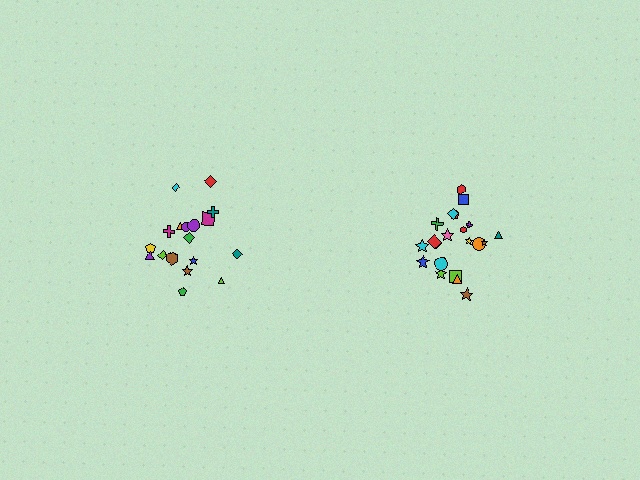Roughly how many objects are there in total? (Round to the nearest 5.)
Roughly 40 objects in total.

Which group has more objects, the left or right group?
The right group.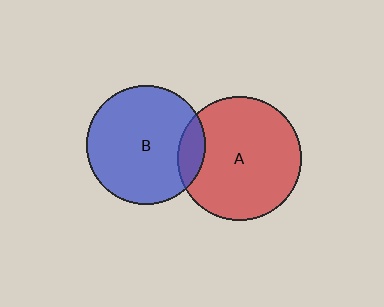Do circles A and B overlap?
Yes.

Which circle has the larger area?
Circle A (red).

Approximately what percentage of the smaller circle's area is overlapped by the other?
Approximately 15%.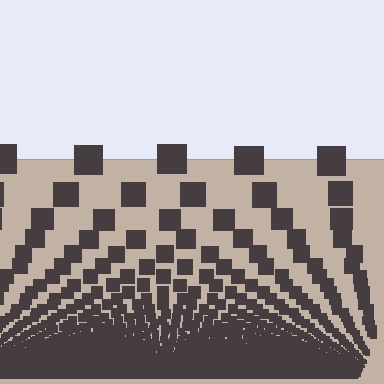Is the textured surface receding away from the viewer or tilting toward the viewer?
The surface appears to tilt toward the viewer. Texture elements get larger and sparser toward the top.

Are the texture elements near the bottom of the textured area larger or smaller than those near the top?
Smaller. The gradient is inverted — elements near the bottom are smaller and denser.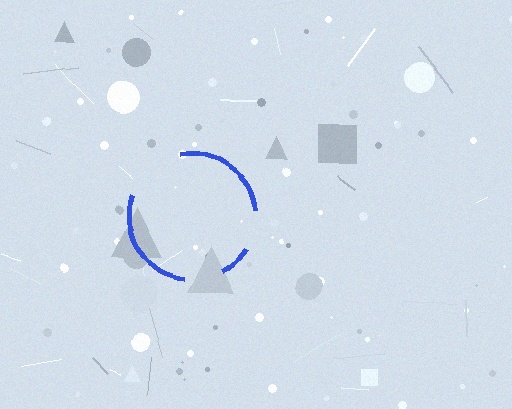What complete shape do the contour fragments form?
The contour fragments form a circle.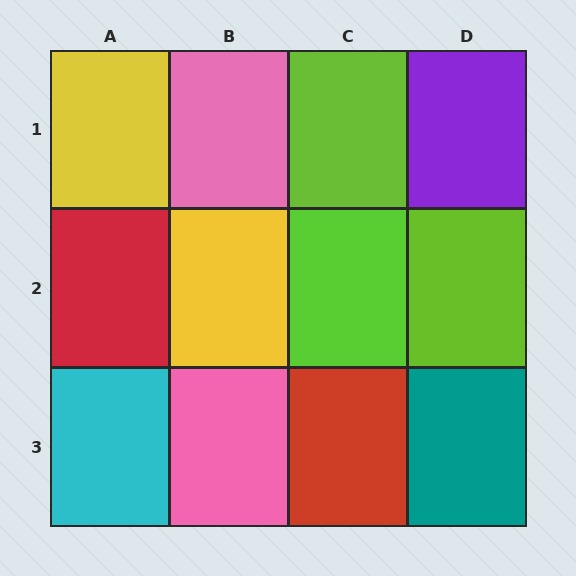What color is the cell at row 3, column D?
Teal.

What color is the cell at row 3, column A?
Cyan.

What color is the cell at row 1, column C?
Lime.